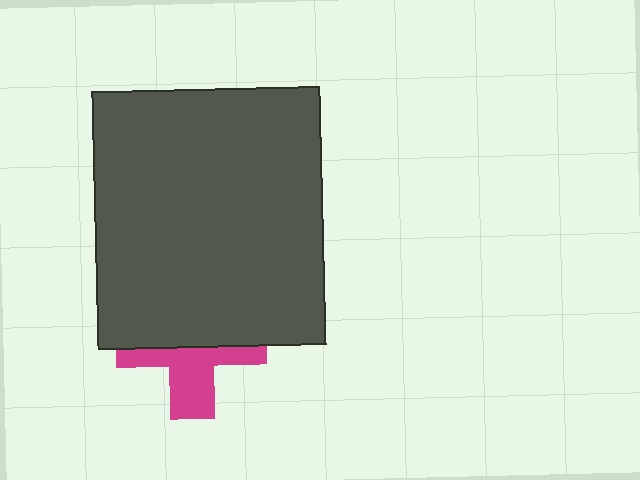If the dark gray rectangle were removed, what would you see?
You would see the complete magenta cross.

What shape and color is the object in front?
The object in front is a dark gray rectangle.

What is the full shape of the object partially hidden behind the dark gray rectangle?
The partially hidden object is a magenta cross.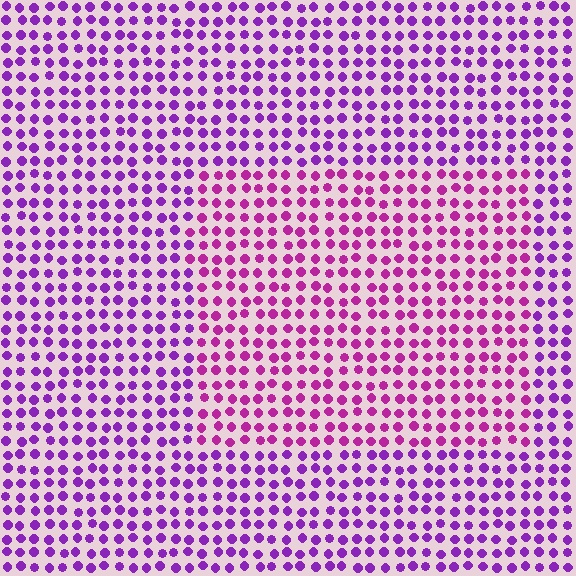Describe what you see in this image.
The image is filled with small purple elements in a uniform arrangement. A rectangle-shaped region is visible where the elements are tinted to a slightly different hue, forming a subtle color boundary.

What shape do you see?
I see a rectangle.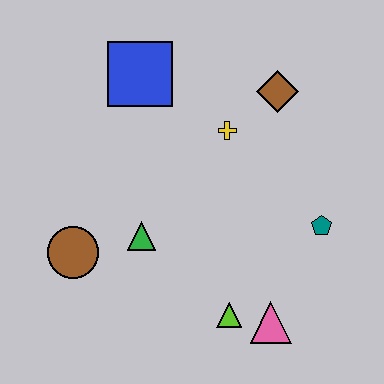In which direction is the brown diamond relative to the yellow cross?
The brown diamond is to the right of the yellow cross.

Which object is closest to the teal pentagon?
The pink triangle is closest to the teal pentagon.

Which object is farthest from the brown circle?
The brown diamond is farthest from the brown circle.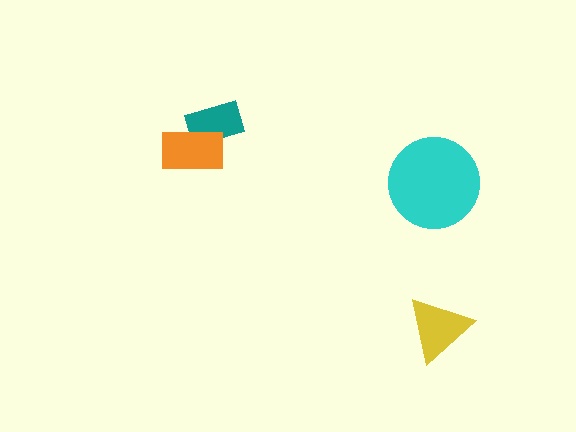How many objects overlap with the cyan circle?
0 objects overlap with the cyan circle.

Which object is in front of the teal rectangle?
The orange rectangle is in front of the teal rectangle.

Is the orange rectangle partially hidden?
No, no other shape covers it.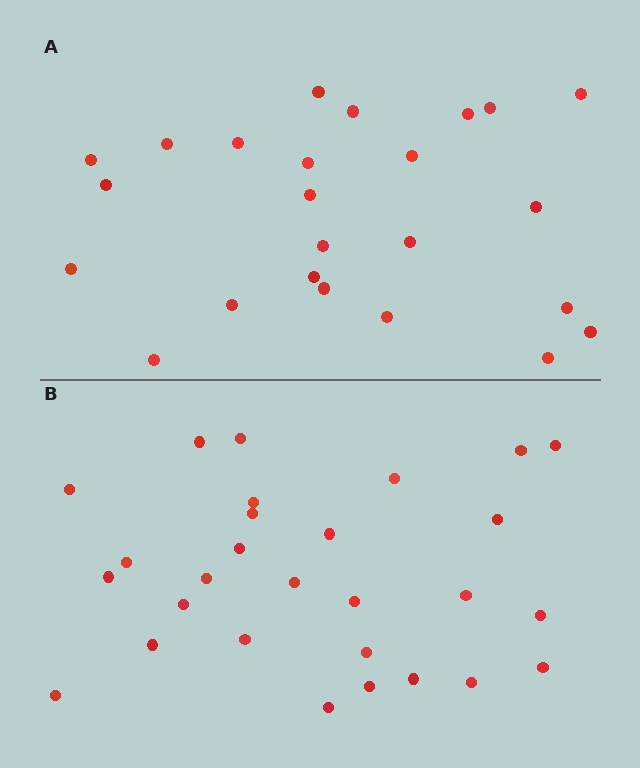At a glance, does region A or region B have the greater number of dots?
Region B (the bottom region) has more dots.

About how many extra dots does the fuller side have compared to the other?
Region B has about 4 more dots than region A.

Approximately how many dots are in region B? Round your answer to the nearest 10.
About 30 dots. (The exact count is 28, which rounds to 30.)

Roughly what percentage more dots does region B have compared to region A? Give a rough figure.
About 15% more.